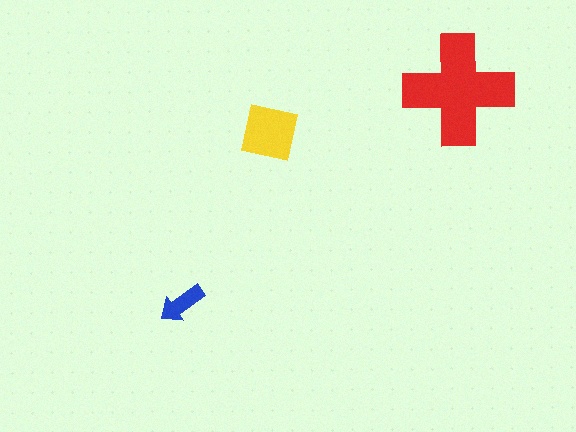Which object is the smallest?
The blue arrow.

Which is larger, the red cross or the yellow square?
The red cross.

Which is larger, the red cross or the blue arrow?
The red cross.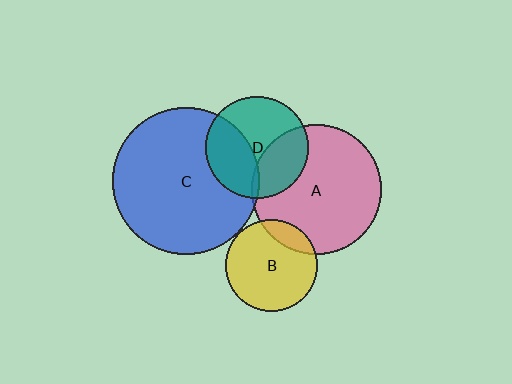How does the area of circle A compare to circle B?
Approximately 2.0 times.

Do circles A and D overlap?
Yes.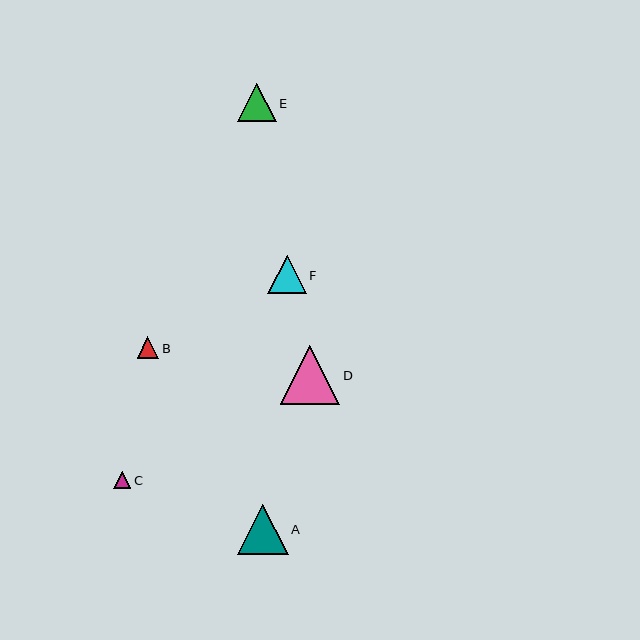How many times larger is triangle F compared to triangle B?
Triangle F is approximately 1.7 times the size of triangle B.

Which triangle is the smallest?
Triangle C is the smallest with a size of approximately 17 pixels.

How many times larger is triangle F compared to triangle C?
Triangle F is approximately 2.2 times the size of triangle C.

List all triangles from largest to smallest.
From largest to smallest: D, A, E, F, B, C.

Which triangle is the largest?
Triangle D is the largest with a size of approximately 59 pixels.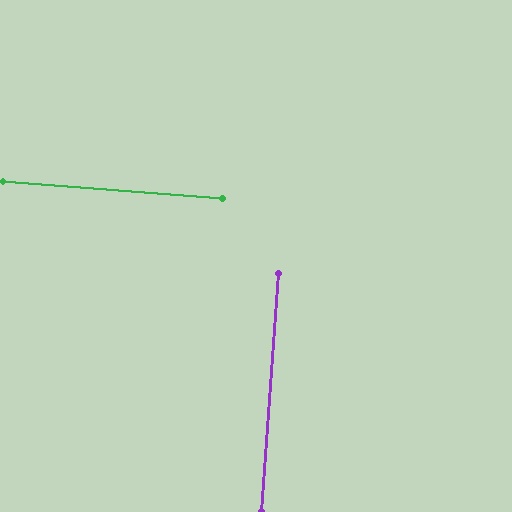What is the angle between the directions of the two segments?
Approximately 90 degrees.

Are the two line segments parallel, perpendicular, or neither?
Perpendicular — they meet at approximately 90°.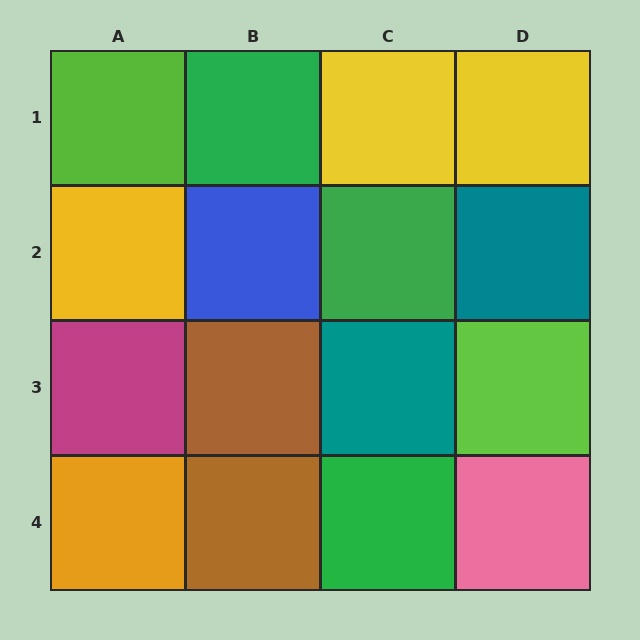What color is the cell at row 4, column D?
Pink.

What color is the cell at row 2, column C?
Green.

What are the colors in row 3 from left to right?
Magenta, brown, teal, lime.